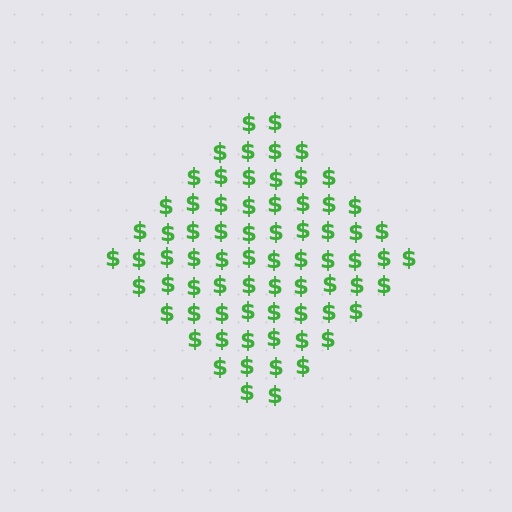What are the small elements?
The small elements are dollar signs.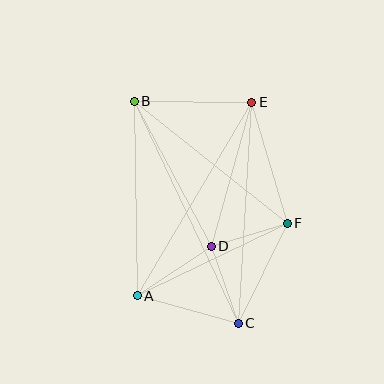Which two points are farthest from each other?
Points B and C are farthest from each other.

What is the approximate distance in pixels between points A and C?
The distance between A and C is approximately 105 pixels.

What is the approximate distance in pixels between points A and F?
The distance between A and F is approximately 167 pixels.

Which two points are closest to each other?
Points D and F are closest to each other.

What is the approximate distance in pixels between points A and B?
The distance between A and B is approximately 195 pixels.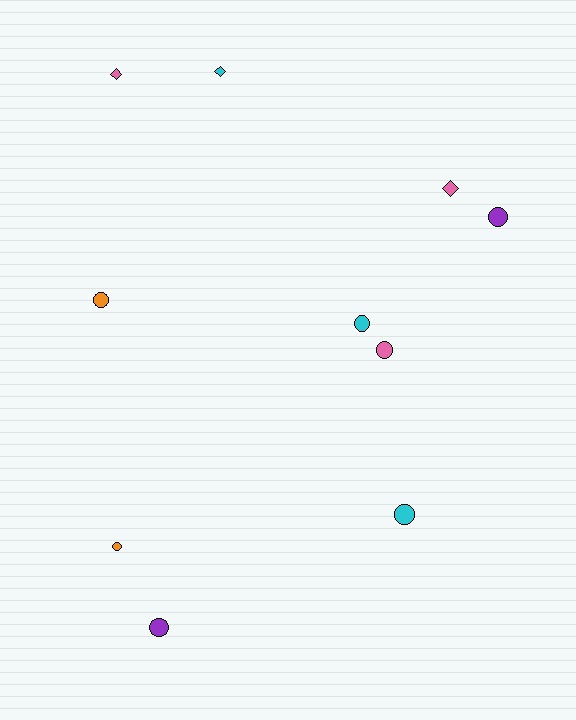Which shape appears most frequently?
Circle, with 7 objects.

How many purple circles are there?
There are 2 purple circles.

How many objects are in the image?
There are 10 objects.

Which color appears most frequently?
Cyan, with 3 objects.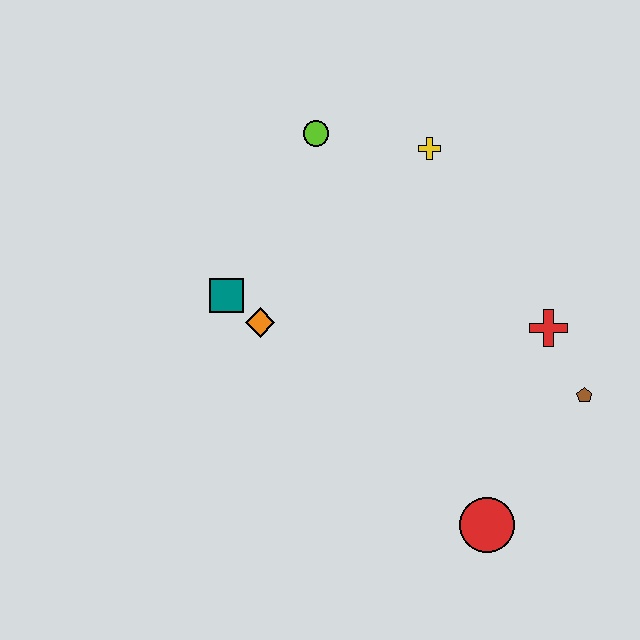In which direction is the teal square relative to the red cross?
The teal square is to the left of the red cross.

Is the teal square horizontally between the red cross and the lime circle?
No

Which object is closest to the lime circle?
The yellow cross is closest to the lime circle.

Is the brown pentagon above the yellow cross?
No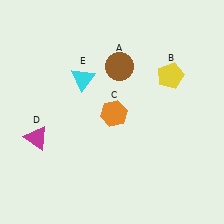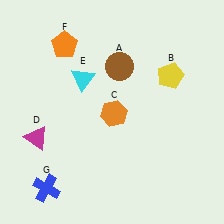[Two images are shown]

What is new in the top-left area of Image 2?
An orange pentagon (F) was added in the top-left area of Image 2.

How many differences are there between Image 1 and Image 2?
There are 2 differences between the two images.